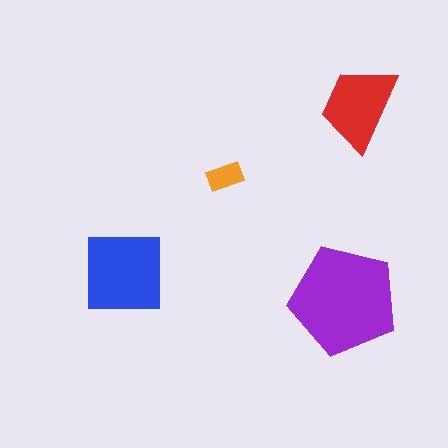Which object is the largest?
The purple pentagon.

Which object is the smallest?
The orange rectangle.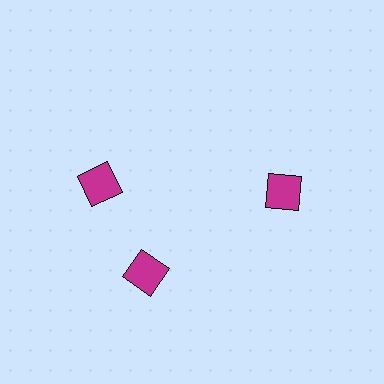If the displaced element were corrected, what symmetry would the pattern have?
It would have 3-fold rotational symmetry — the pattern would map onto itself every 120 degrees.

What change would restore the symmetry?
The symmetry would be restored by rotating it back into even spacing with its neighbors so that all 3 diamonds sit at equal angles and equal distance from the center.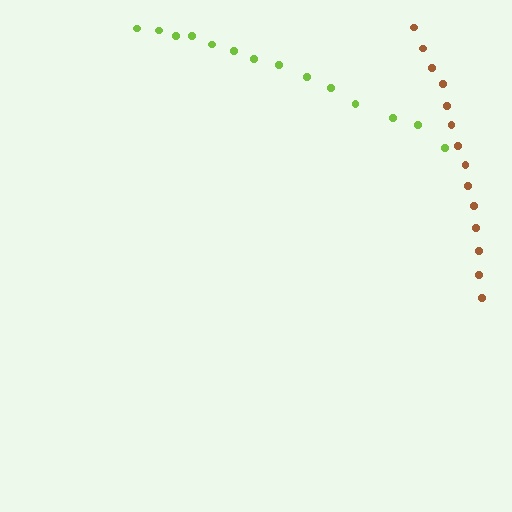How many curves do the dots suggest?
There are 2 distinct paths.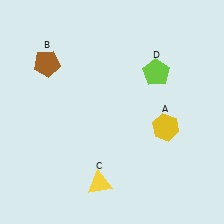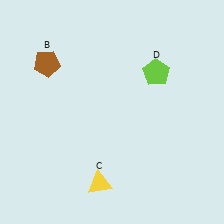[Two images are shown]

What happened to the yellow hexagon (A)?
The yellow hexagon (A) was removed in Image 2. It was in the bottom-right area of Image 1.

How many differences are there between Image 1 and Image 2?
There is 1 difference between the two images.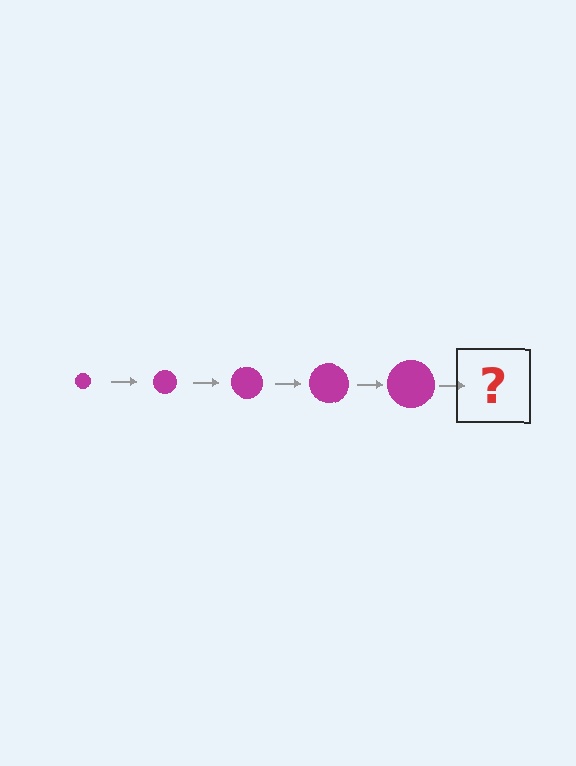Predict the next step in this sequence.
The next step is a magenta circle, larger than the previous one.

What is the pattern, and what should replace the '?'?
The pattern is that the circle gets progressively larger each step. The '?' should be a magenta circle, larger than the previous one.